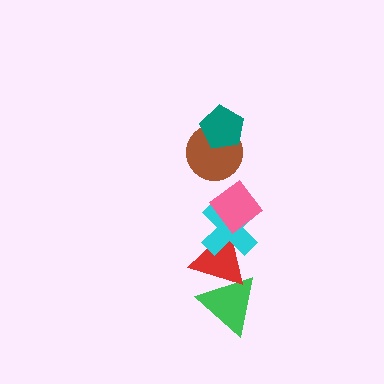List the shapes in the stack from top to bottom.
From top to bottom: the teal pentagon, the brown circle, the pink diamond, the cyan cross, the red triangle, the green triangle.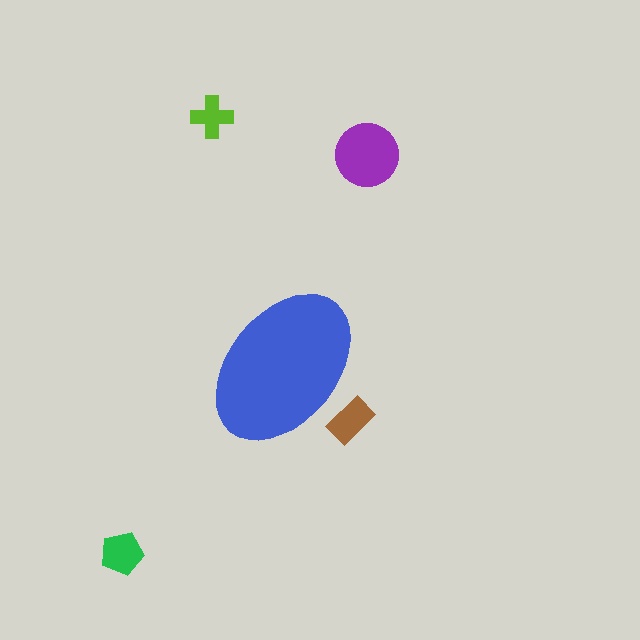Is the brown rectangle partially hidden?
Yes, the brown rectangle is partially hidden behind the blue ellipse.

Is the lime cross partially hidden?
No, the lime cross is fully visible.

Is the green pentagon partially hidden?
No, the green pentagon is fully visible.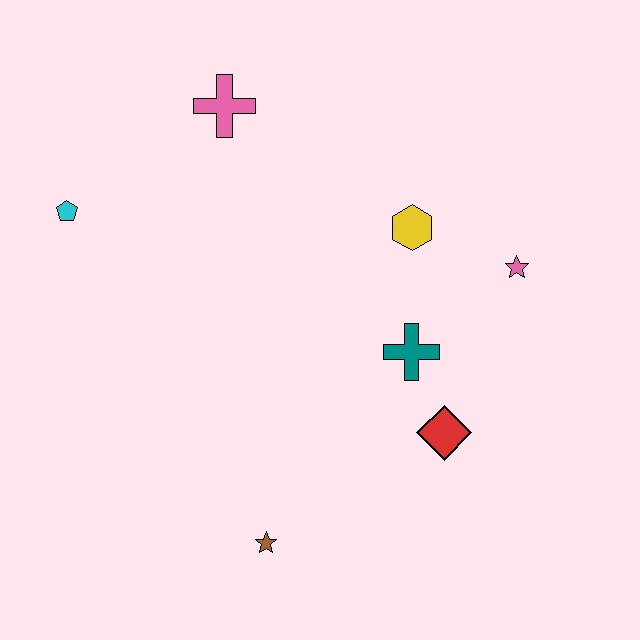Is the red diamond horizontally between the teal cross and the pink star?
Yes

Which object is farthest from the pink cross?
The brown star is farthest from the pink cross.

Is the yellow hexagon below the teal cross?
No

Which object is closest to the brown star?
The red diamond is closest to the brown star.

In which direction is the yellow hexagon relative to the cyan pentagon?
The yellow hexagon is to the right of the cyan pentagon.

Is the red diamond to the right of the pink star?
No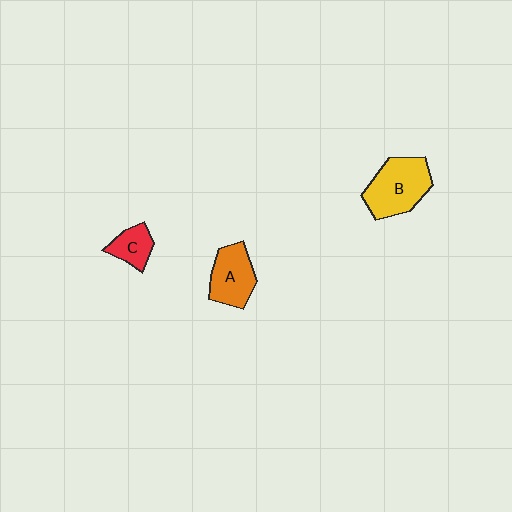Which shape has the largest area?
Shape B (yellow).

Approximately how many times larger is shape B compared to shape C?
Approximately 2.2 times.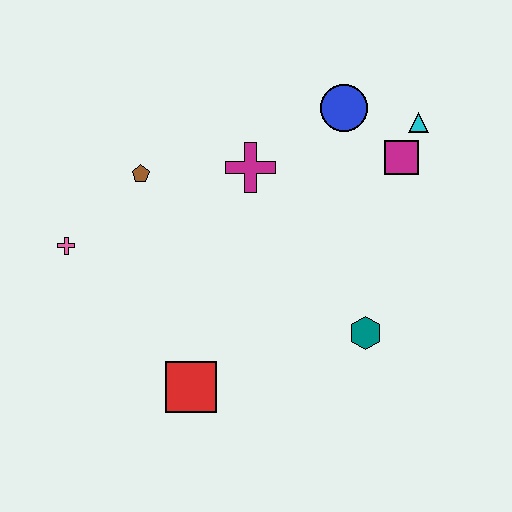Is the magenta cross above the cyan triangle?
No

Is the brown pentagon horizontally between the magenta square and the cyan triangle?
No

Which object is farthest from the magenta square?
The pink cross is farthest from the magenta square.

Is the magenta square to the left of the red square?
No